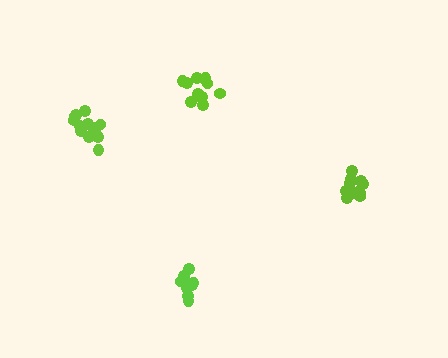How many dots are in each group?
Group 1: 12 dots, Group 2: 13 dots, Group 3: 11 dots, Group 4: 9 dots (45 total).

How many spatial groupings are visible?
There are 4 spatial groupings.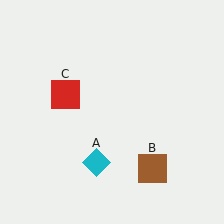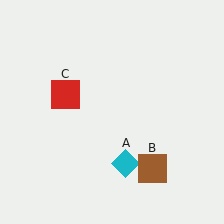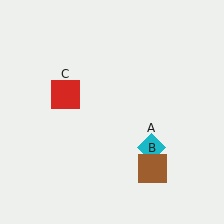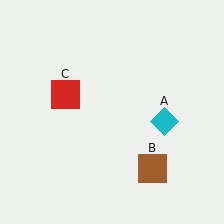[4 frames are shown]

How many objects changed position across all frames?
1 object changed position: cyan diamond (object A).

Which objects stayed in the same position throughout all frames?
Brown square (object B) and red square (object C) remained stationary.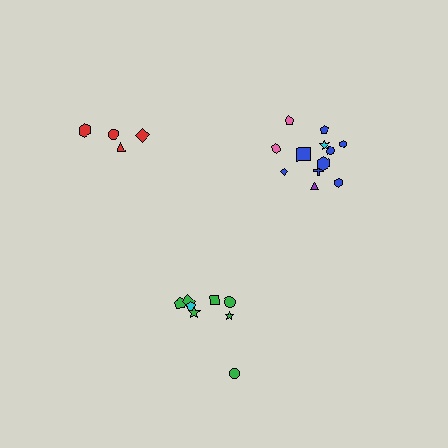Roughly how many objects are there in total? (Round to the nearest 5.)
Roughly 25 objects in total.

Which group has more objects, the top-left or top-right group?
The top-right group.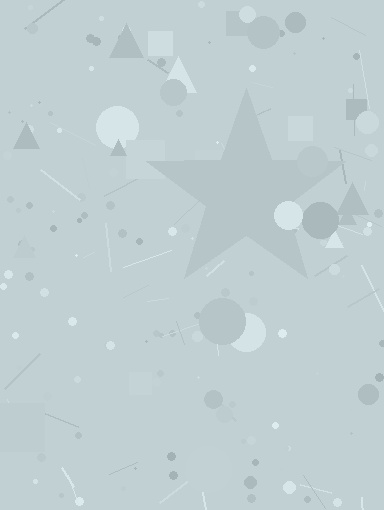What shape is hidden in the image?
A star is hidden in the image.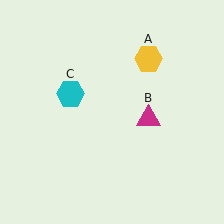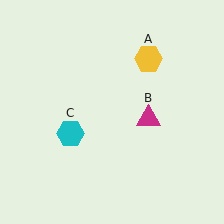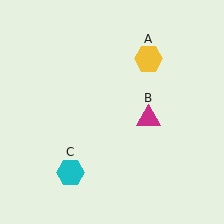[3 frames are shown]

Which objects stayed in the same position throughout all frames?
Yellow hexagon (object A) and magenta triangle (object B) remained stationary.